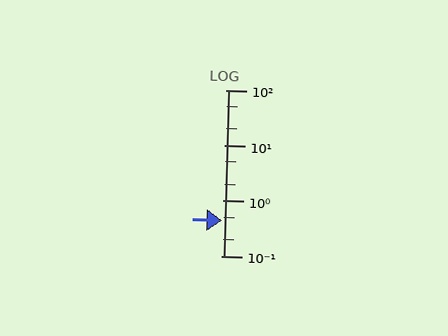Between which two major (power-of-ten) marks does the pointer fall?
The pointer is between 0.1 and 1.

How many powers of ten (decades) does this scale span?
The scale spans 3 decades, from 0.1 to 100.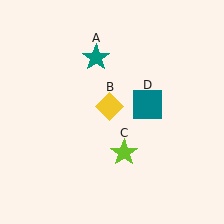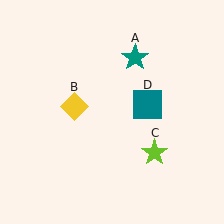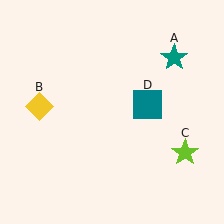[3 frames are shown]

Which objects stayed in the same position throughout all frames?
Teal square (object D) remained stationary.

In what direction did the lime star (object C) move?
The lime star (object C) moved right.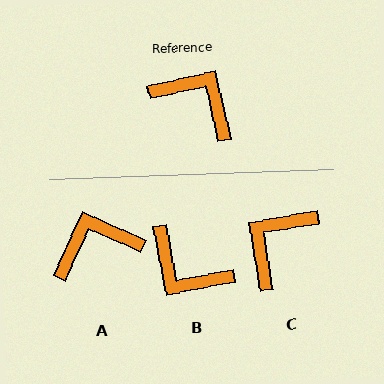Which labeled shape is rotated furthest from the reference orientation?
B, about 178 degrees away.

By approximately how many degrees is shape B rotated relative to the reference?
Approximately 178 degrees counter-clockwise.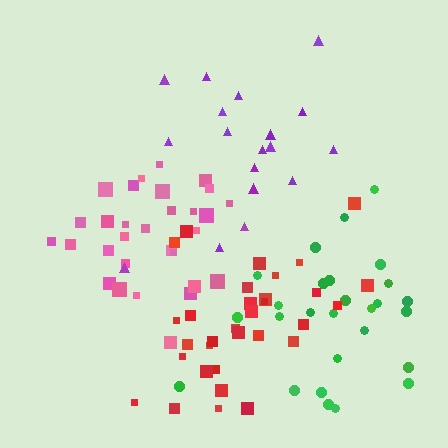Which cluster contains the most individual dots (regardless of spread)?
Red (32).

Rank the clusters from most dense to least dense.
pink, green, red, purple.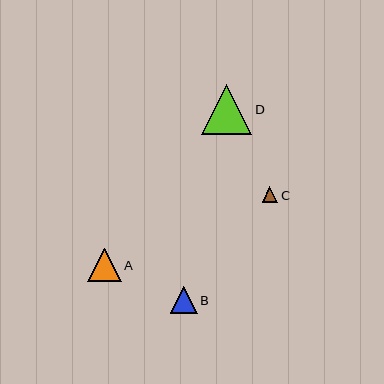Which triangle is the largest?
Triangle D is the largest with a size of approximately 50 pixels.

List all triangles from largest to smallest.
From largest to smallest: D, A, B, C.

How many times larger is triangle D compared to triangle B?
Triangle D is approximately 1.8 times the size of triangle B.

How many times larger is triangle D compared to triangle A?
Triangle D is approximately 1.5 times the size of triangle A.